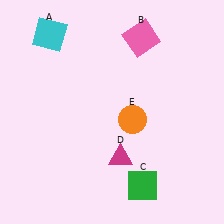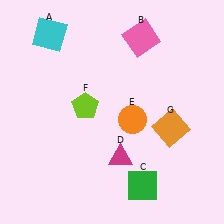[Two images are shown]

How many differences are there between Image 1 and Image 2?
There are 2 differences between the two images.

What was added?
A lime pentagon (F), an orange square (G) were added in Image 2.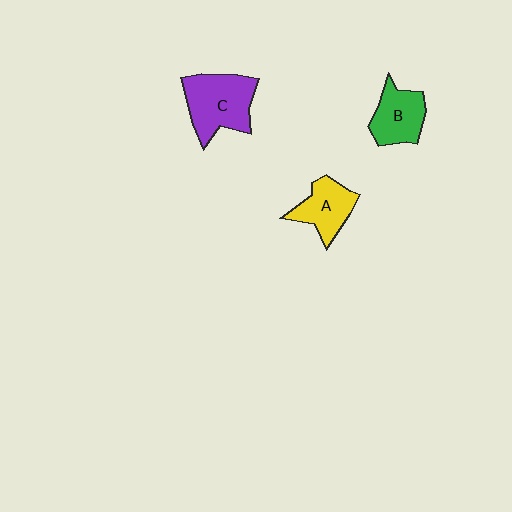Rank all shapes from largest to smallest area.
From largest to smallest: C (purple), B (green), A (yellow).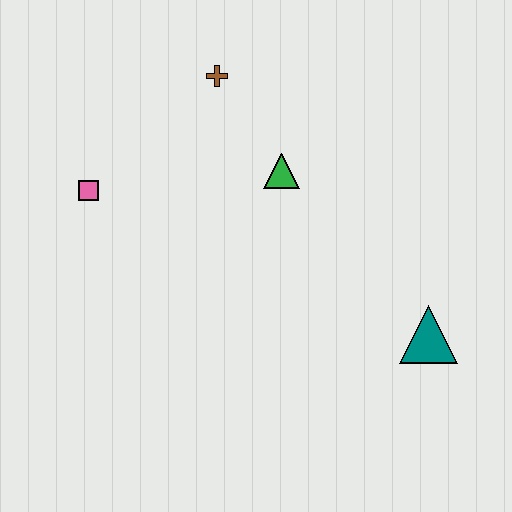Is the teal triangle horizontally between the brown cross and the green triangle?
No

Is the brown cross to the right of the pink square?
Yes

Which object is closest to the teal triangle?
The green triangle is closest to the teal triangle.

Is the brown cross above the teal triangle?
Yes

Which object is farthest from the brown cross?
The teal triangle is farthest from the brown cross.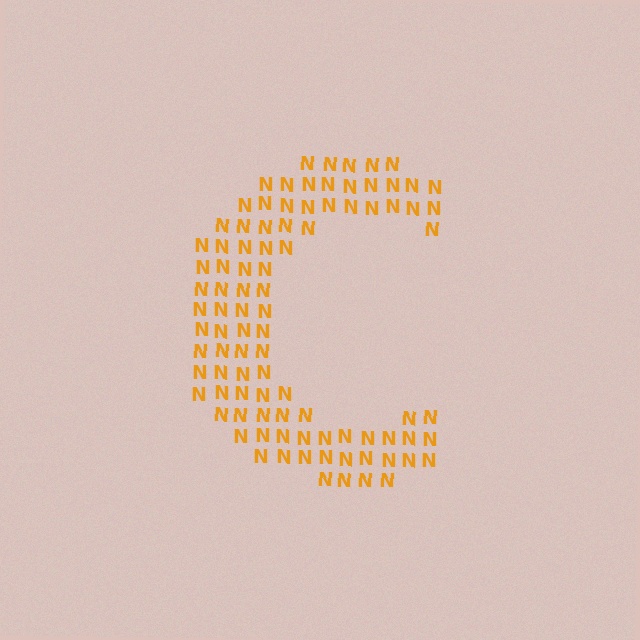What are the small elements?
The small elements are letter N's.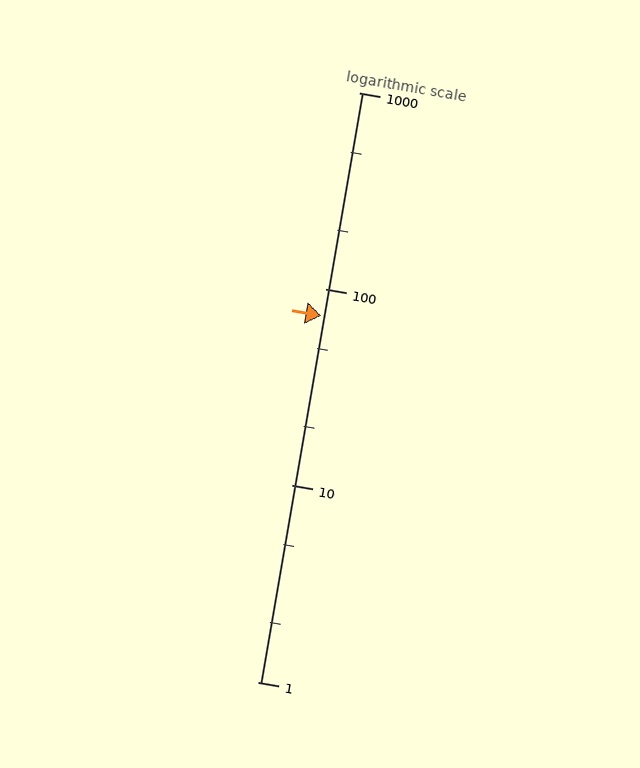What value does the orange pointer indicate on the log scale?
The pointer indicates approximately 73.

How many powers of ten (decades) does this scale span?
The scale spans 3 decades, from 1 to 1000.